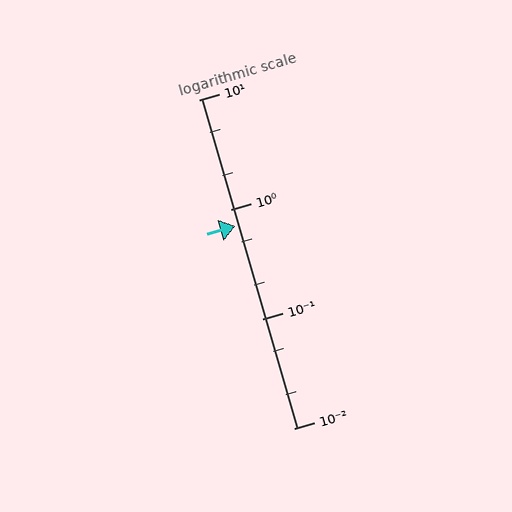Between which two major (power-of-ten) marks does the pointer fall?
The pointer is between 0.1 and 1.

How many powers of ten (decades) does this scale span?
The scale spans 3 decades, from 0.01 to 10.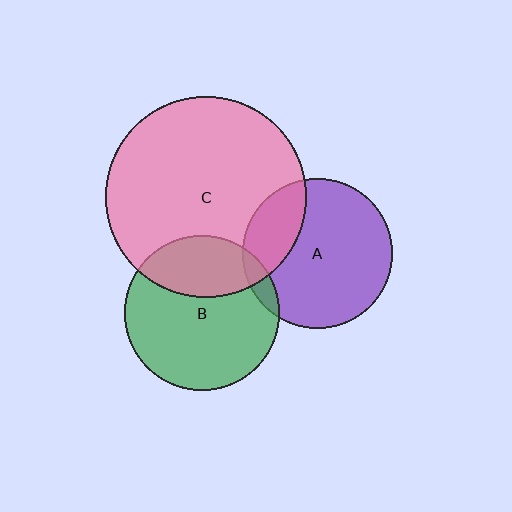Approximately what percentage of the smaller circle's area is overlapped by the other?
Approximately 5%.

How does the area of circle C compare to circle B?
Approximately 1.7 times.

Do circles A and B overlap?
Yes.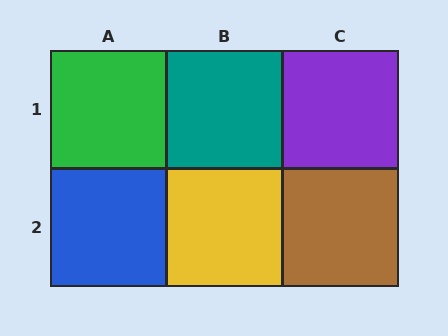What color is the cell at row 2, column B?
Yellow.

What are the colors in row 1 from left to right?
Green, teal, purple.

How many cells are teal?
1 cell is teal.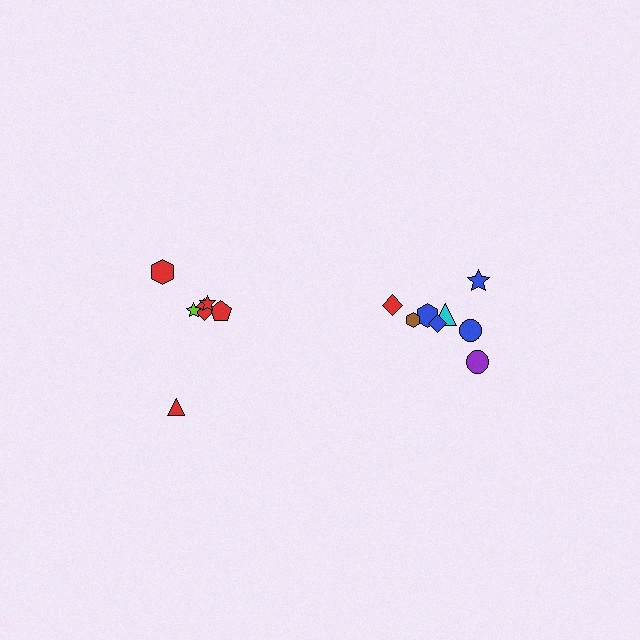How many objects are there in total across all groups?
There are 14 objects.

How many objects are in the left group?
There are 6 objects.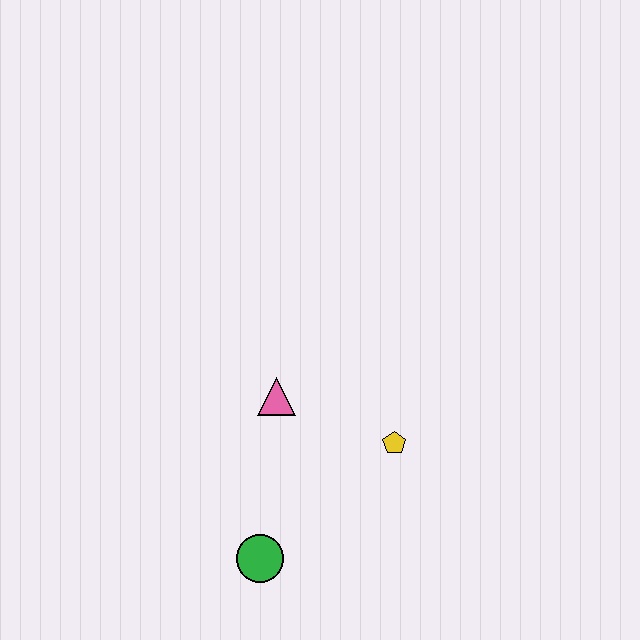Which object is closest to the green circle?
The pink triangle is closest to the green circle.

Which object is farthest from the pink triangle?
The green circle is farthest from the pink triangle.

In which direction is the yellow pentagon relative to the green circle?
The yellow pentagon is to the right of the green circle.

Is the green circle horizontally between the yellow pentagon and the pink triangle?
No